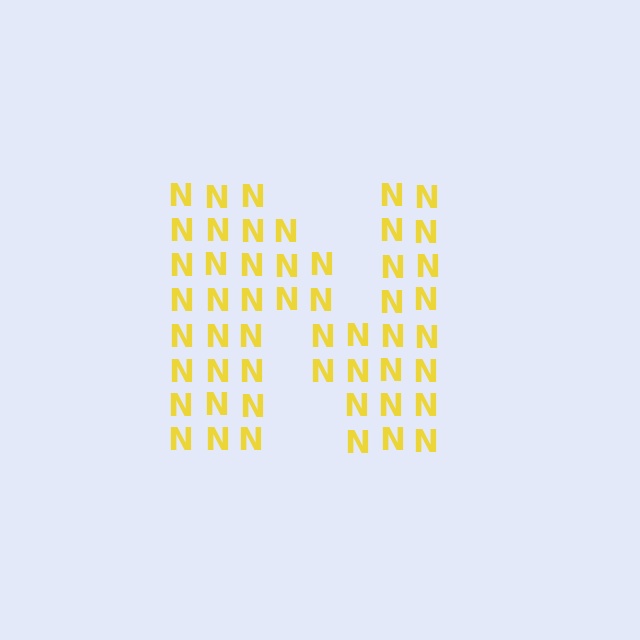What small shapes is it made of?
It is made of small letter N's.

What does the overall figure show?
The overall figure shows the letter N.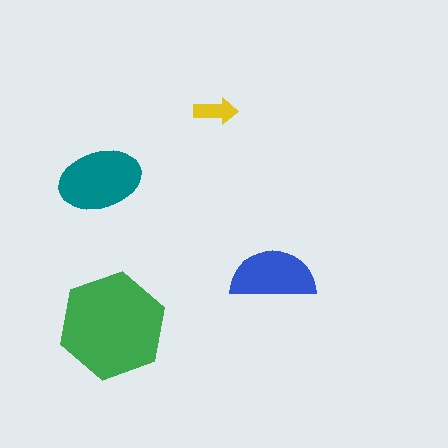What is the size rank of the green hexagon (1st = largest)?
1st.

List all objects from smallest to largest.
The yellow arrow, the blue semicircle, the teal ellipse, the green hexagon.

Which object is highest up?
The yellow arrow is topmost.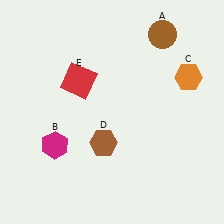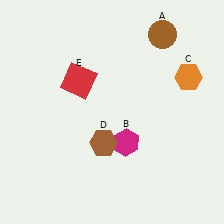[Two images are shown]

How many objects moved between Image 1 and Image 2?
1 object moved between the two images.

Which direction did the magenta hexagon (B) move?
The magenta hexagon (B) moved right.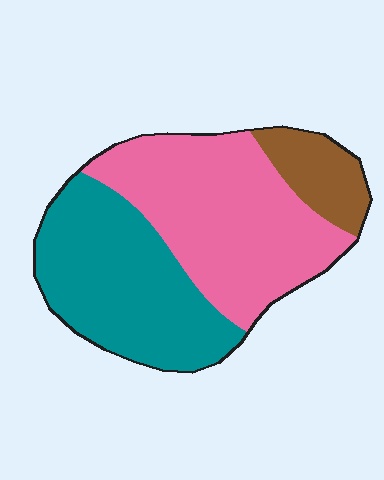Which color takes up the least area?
Brown, at roughly 10%.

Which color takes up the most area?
Pink, at roughly 45%.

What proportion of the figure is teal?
Teal takes up about two fifths (2/5) of the figure.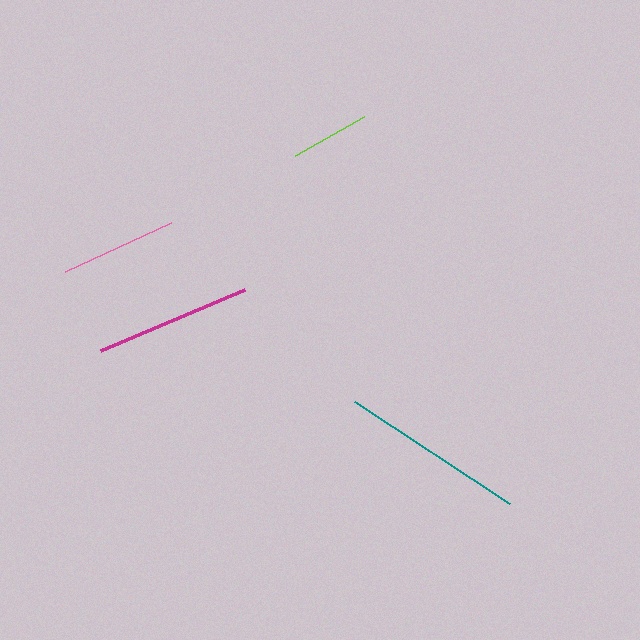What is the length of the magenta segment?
The magenta segment is approximately 156 pixels long.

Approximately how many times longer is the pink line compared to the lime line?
The pink line is approximately 1.5 times the length of the lime line.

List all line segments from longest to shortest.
From longest to shortest: teal, magenta, pink, lime.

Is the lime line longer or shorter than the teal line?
The teal line is longer than the lime line.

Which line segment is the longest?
The teal line is the longest at approximately 185 pixels.